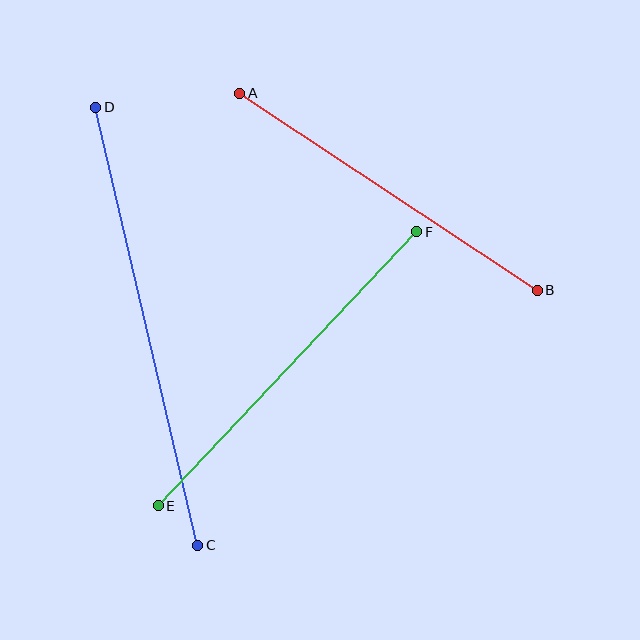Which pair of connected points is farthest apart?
Points C and D are farthest apart.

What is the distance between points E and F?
The distance is approximately 377 pixels.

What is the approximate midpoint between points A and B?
The midpoint is at approximately (388, 192) pixels.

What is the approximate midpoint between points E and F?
The midpoint is at approximately (287, 369) pixels.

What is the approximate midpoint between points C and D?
The midpoint is at approximately (147, 326) pixels.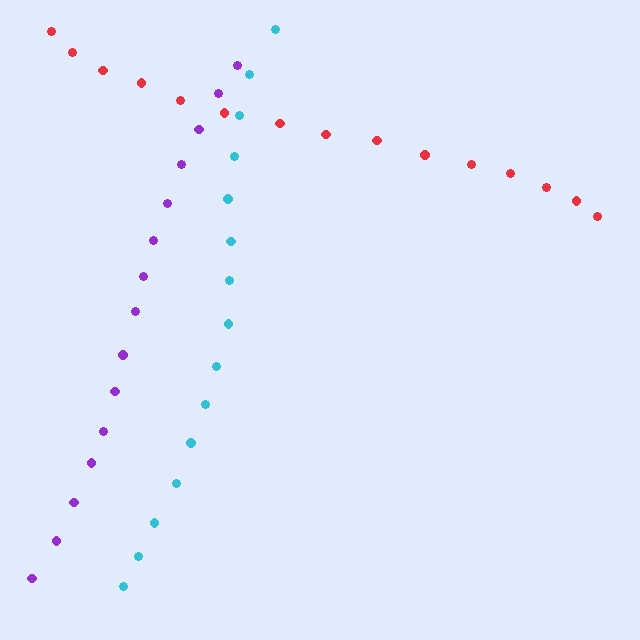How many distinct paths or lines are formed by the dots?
There are 3 distinct paths.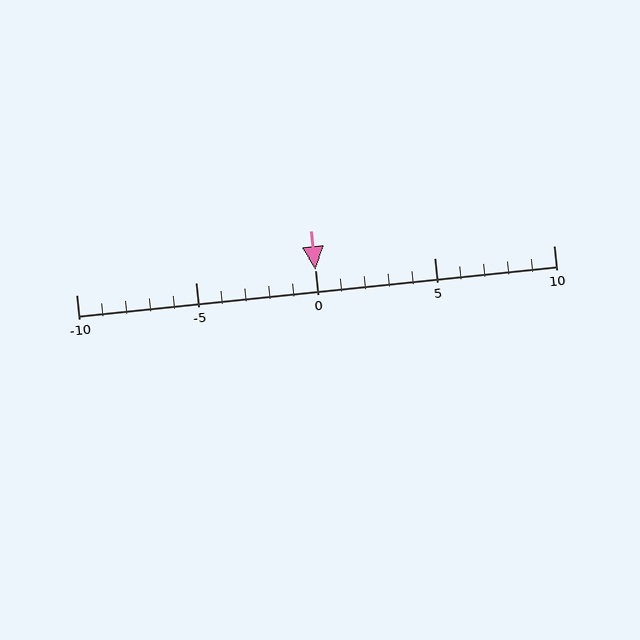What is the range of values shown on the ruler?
The ruler shows values from -10 to 10.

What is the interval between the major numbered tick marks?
The major tick marks are spaced 5 units apart.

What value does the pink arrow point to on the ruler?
The pink arrow points to approximately 0.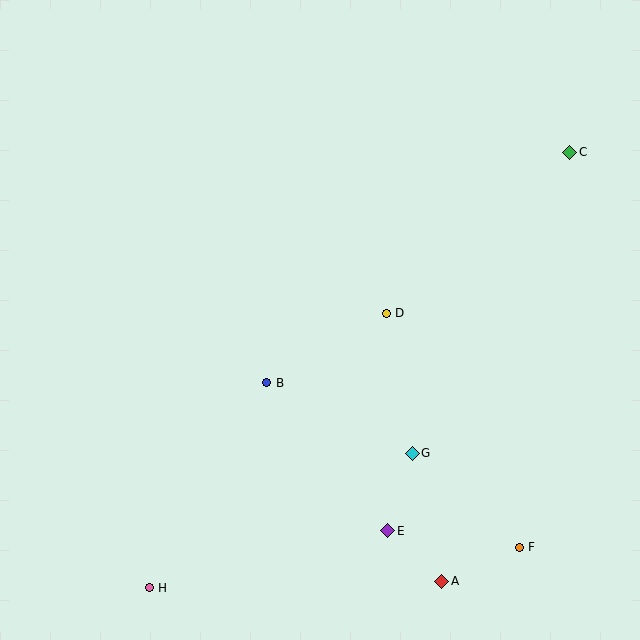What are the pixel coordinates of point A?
Point A is at (442, 581).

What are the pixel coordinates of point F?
Point F is at (519, 547).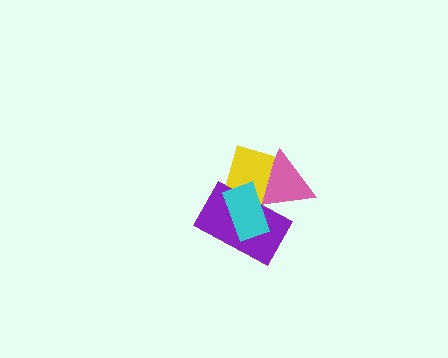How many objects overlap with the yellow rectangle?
3 objects overlap with the yellow rectangle.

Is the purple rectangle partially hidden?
Yes, it is partially covered by another shape.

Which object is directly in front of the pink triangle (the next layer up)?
The yellow rectangle is directly in front of the pink triangle.